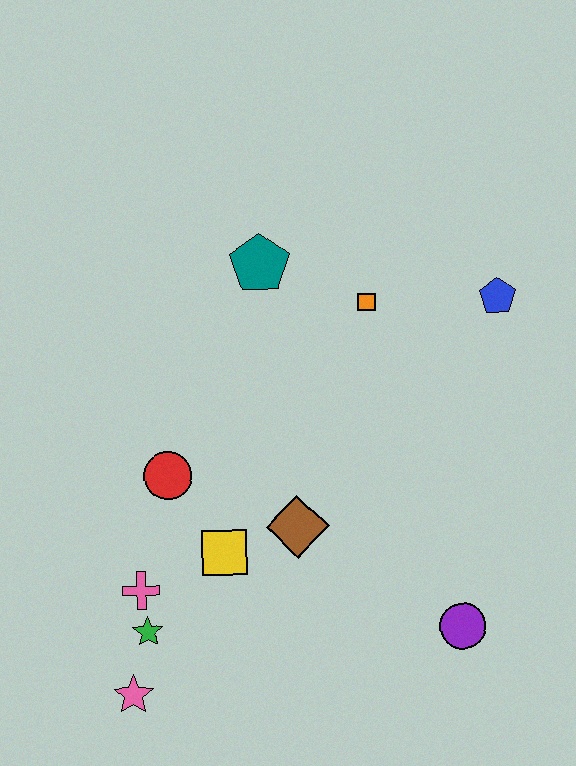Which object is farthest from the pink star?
The blue pentagon is farthest from the pink star.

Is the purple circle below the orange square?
Yes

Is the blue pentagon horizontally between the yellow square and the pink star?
No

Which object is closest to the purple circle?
The brown diamond is closest to the purple circle.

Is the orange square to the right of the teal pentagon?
Yes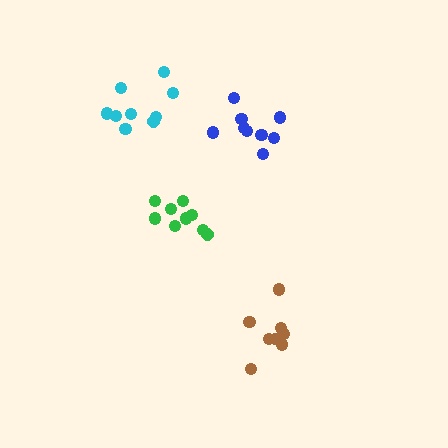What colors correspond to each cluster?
The clusters are colored: cyan, brown, green, blue.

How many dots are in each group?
Group 1: 9 dots, Group 2: 9 dots, Group 3: 9 dots, Group 4: 9 dots (36 total).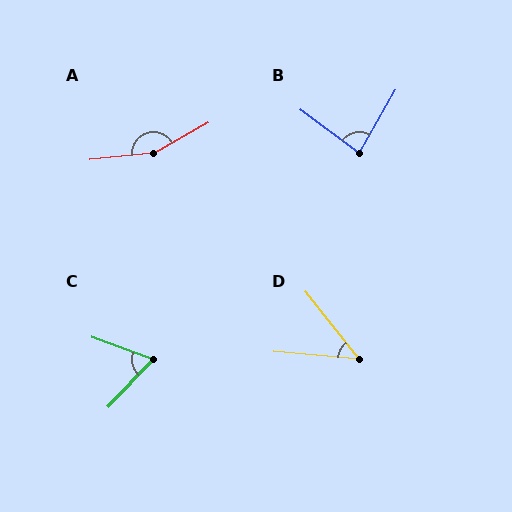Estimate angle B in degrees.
Approximately 83 degrees.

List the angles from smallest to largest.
D (47°), C (67°), B (83°), A (156°).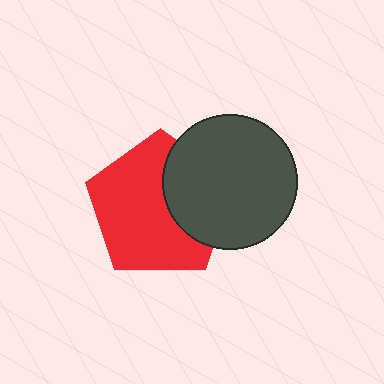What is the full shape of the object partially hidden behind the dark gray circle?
The partially hidden object is a red pentagon.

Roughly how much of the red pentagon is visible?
Most of it is visible (roughly 67%).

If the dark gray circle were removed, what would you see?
You would see the complete red pentagon.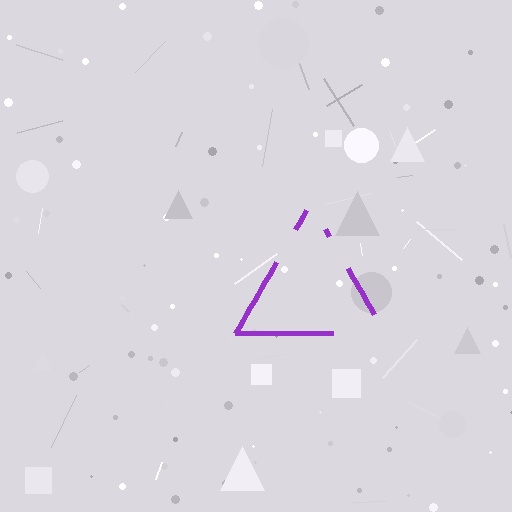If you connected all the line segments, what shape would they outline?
They would outline a triangle.